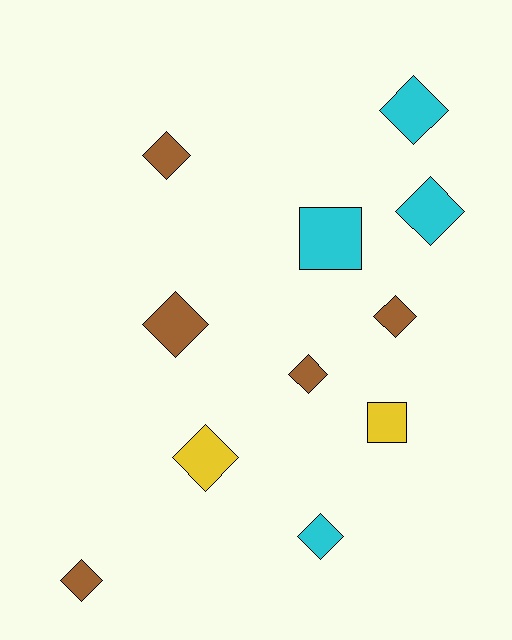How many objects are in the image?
There are 11 objects.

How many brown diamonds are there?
There are 5 brown diamonds.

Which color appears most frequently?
Brown, with 5 objects.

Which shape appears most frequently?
Diamond, with 9 objects.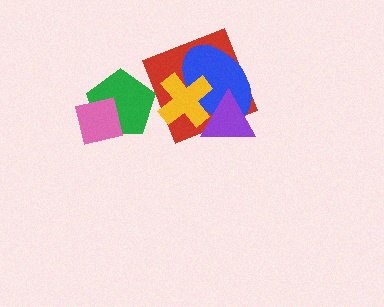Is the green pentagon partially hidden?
Yes, it is partially covered by another shape.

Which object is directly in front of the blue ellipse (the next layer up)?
The yellow cross is directly in front of the blue ellipse.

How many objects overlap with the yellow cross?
3 objects overlap with the yellow cross.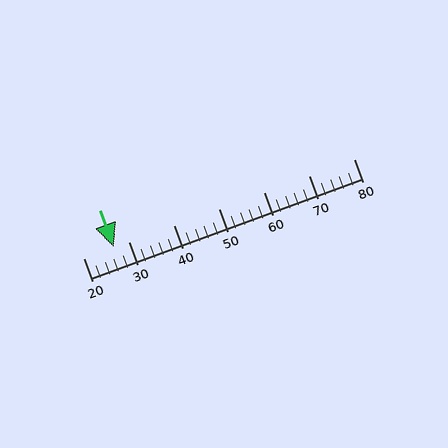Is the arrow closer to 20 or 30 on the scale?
The arrow is closer to 30.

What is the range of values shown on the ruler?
The ruler shows values from 20 to 80.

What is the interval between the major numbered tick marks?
The major tick marks are spaced 10 units apart.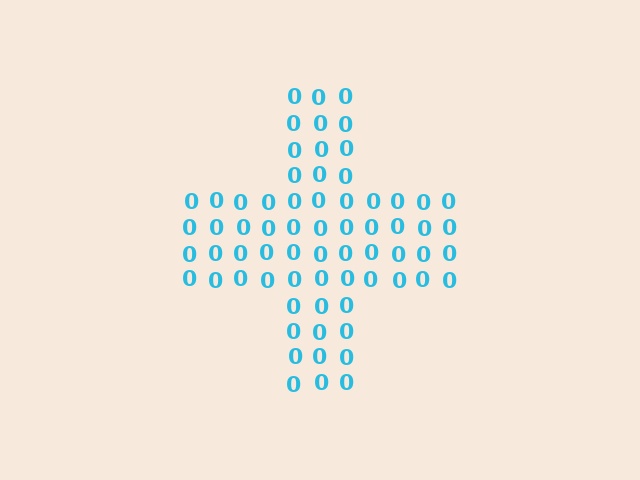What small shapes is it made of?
It is made of small digit 0's.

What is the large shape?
The large shape is a cross.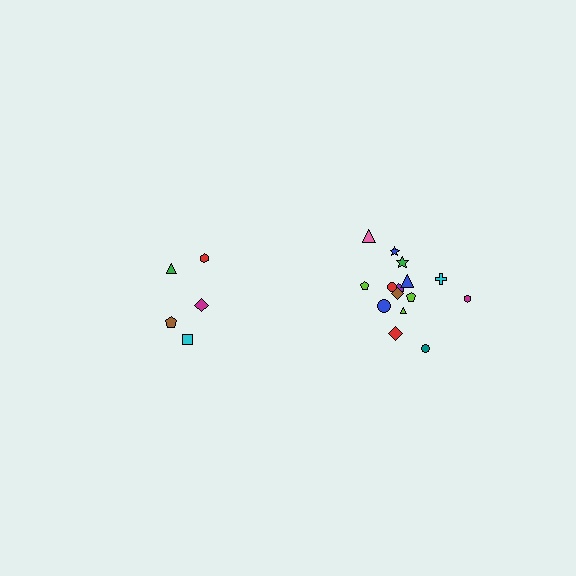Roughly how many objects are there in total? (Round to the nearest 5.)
Roughly 20 objects in total.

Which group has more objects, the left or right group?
The right group.